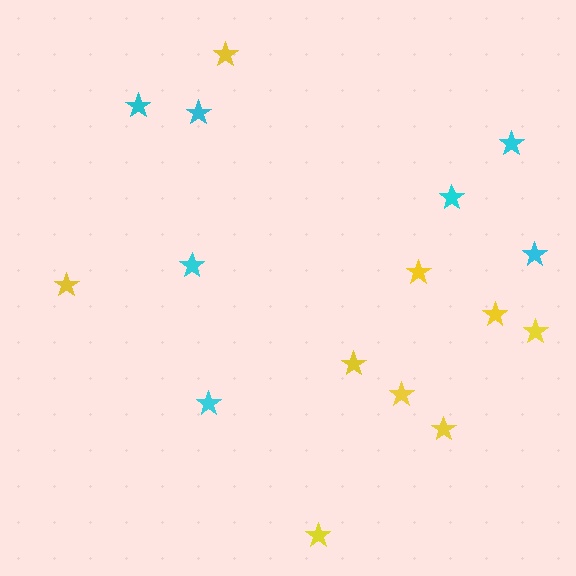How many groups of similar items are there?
There are 2 groups: one group of cyan stars (7) and one group of yellow stars (9).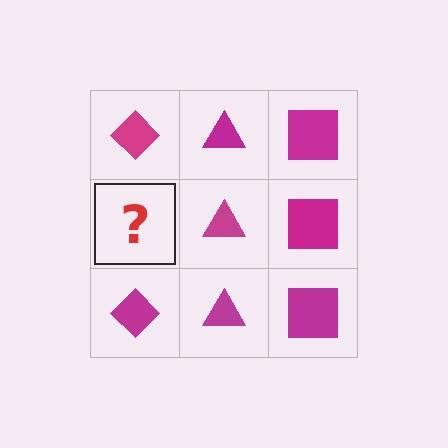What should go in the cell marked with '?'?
The missing cell should contain a magenta diamond.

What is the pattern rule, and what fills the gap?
The rule is that each column has a consistent shape. The gap should be filled with a magenta diamond.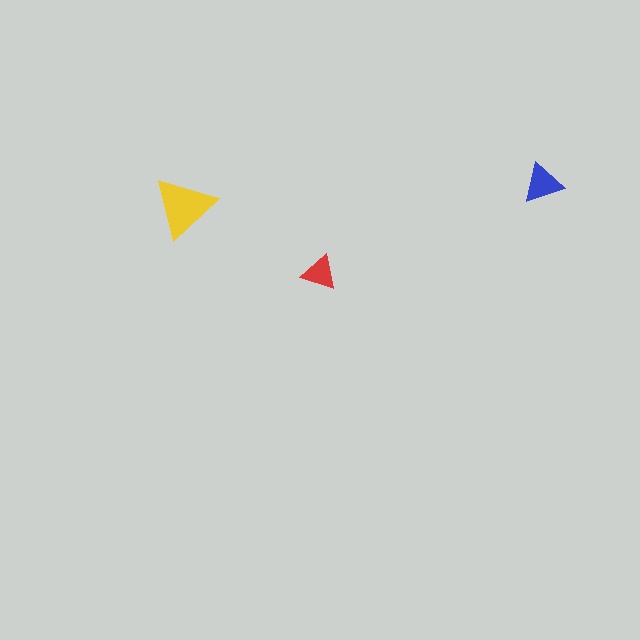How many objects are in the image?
There are 3 objects in the image.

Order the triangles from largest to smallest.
the yellow one, the blue one, the red one.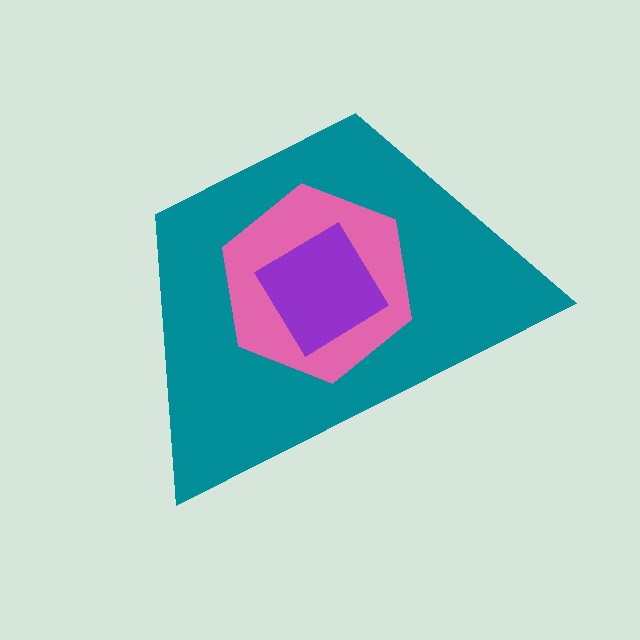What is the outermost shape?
The teal trapezoid.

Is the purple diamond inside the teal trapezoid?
Yes.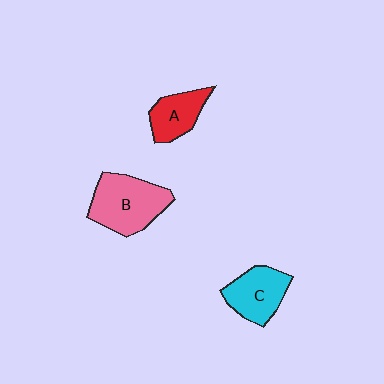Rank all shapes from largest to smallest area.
From largest to smallest: B (pink), C (cyan), A (red).